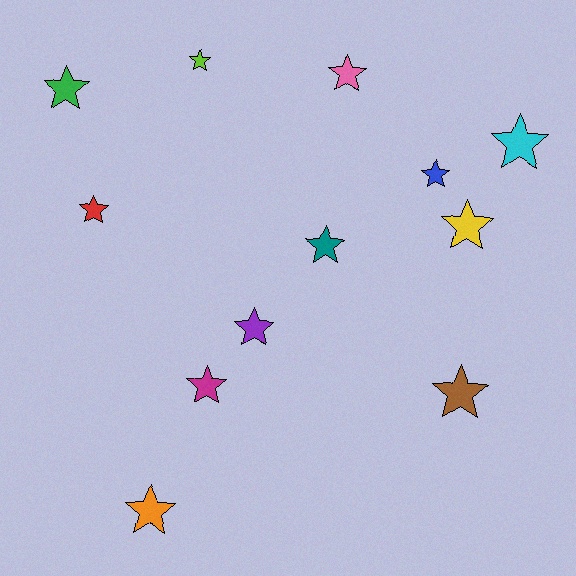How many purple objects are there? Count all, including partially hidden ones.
There is 1 purple object.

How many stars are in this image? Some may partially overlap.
There are 12 stars.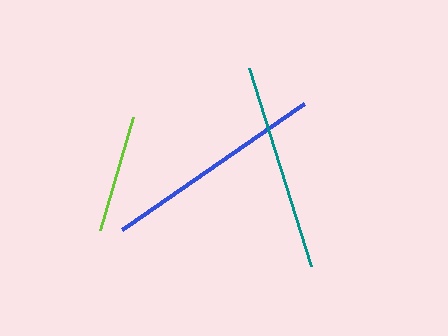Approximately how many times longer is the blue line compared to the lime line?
The blue line is approximately 1.9 times the length of the lime line.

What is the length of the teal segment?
The teal segment is approximately 208 pixels long.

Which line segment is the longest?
The blue line is the longest at approximately 221 pixels.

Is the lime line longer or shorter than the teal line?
The teal line is longer than the lime line.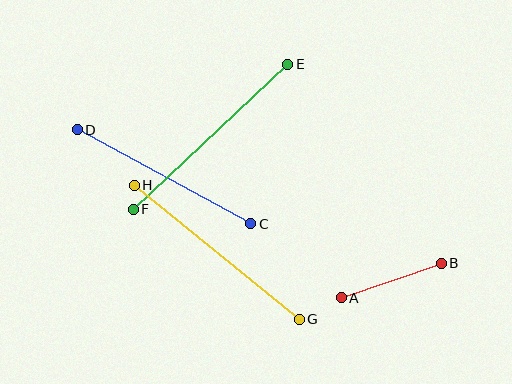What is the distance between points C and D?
The distance is approximately 197 pixels.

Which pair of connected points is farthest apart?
Points G and H are farthest apart.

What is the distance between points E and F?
The distance is approximately 212 pixels.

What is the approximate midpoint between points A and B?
The midpoint is at approximately (391, 281) pixels.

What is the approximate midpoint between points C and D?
The midpoint is at approximately (164, 177) pixels.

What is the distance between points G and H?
The distance is approximately 213 pixels.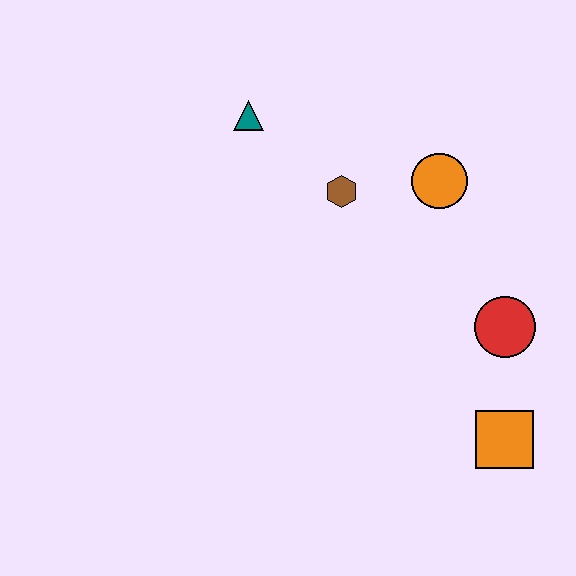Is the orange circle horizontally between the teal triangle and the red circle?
Yes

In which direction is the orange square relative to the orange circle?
The orange square is below the orange circle.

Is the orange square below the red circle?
Yes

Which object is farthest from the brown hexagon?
The orange square is farthest from the brown hexagon.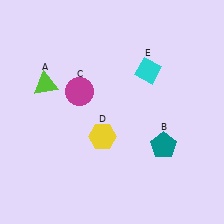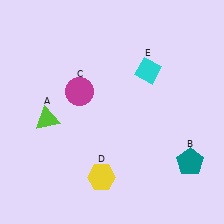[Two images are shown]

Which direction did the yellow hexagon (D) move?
The yellow hexagon (D) moved down.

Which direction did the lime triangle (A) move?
The lime triangle (A) moved down.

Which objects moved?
The objects that moved are: the lime triangle (A), the teal pentagon (B), the yellow hexagon (D).